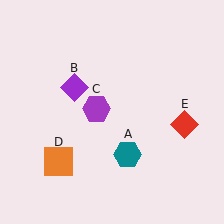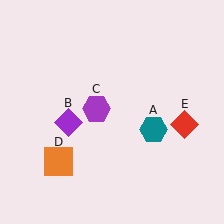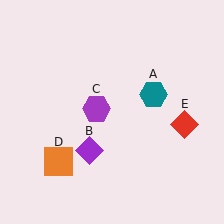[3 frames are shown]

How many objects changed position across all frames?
2 objects changed position: teal hexagon (object A), purple diamond (object B).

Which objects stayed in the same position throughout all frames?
Purple hexagon (object C) and orange square (object D) and red diamond (object E) remained stationary.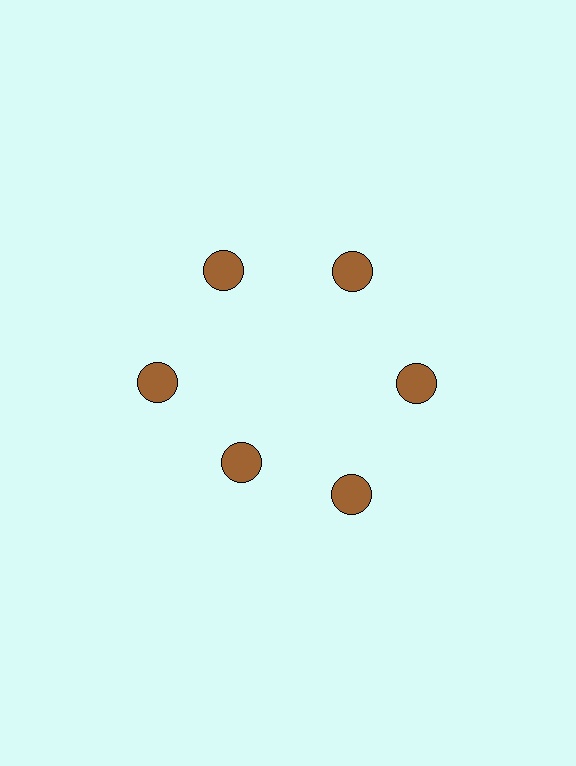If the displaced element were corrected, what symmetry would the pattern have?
It would have 6-fold rotational symmetry — the pattern would map onto itself every 60 degrees.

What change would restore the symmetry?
The symmetry would be restored by moving it outward, back onto the ring so that all 6 circles sit at equal angles and equal distance from the center.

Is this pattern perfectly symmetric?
No. The 6 brown circles are arranged in a ring, but one element near the 7 o'clock position is pulled inward toward the center, breaking the 6-fold rotational symmetry.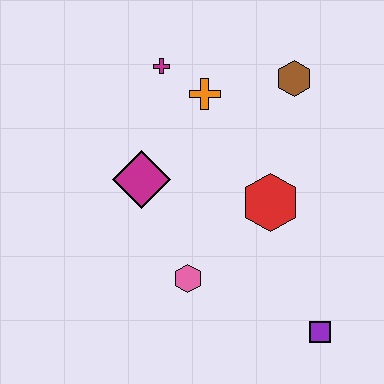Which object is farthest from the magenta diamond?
The purple square is farthest from the magenta diamond.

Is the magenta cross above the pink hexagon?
Yes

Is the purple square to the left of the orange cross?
No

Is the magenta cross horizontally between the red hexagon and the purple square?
No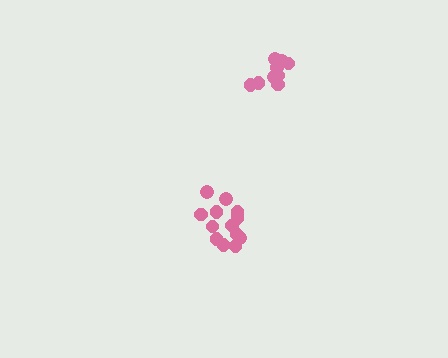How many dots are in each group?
Group 1: 13 dots, Group 2: 9 dots (22 total).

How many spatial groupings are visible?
There are 2 spatial groupings.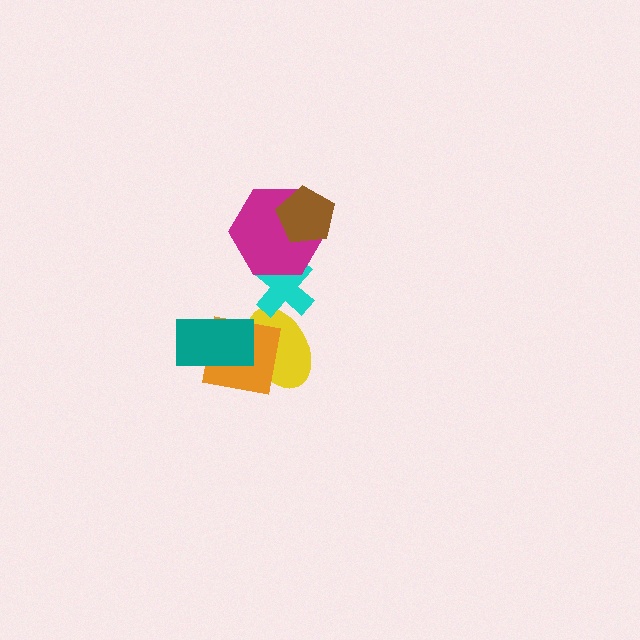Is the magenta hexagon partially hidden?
Yes, it is partially covered by another shape.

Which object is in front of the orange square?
The teal rectangle is in front of the orange square.